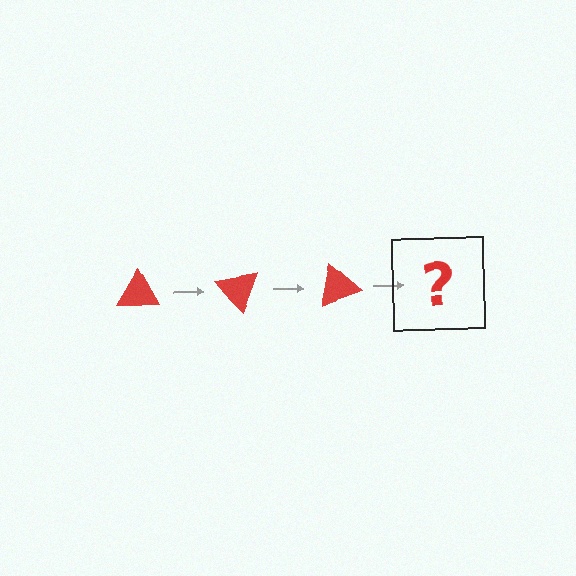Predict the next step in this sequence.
The next step is a red triangle rotated 150 degrees.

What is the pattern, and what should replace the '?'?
The pattern is that the triangle rotates 50 degrees each step. The '?' should be a red triangle rotated 150 degrees.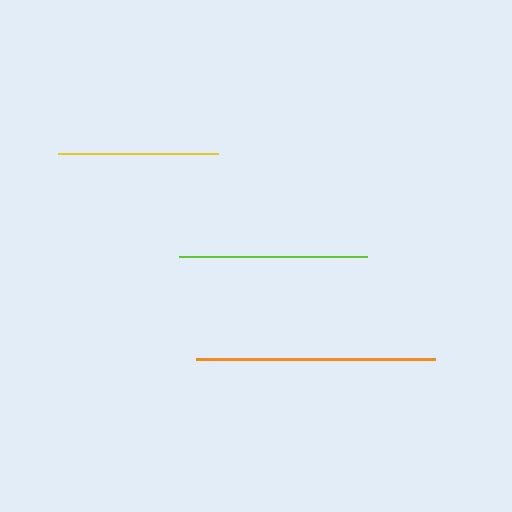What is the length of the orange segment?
The orange segment is approximately 239 pixels long.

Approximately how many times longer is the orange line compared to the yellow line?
The orange line is approximately 1.5 times the length of the yellow line.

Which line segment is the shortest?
The yellow line is the shortest at approximately 160 pixels.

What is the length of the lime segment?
The lime segment is approximately 188 pixels long.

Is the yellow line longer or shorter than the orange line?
The orange line is longer than the yellow line.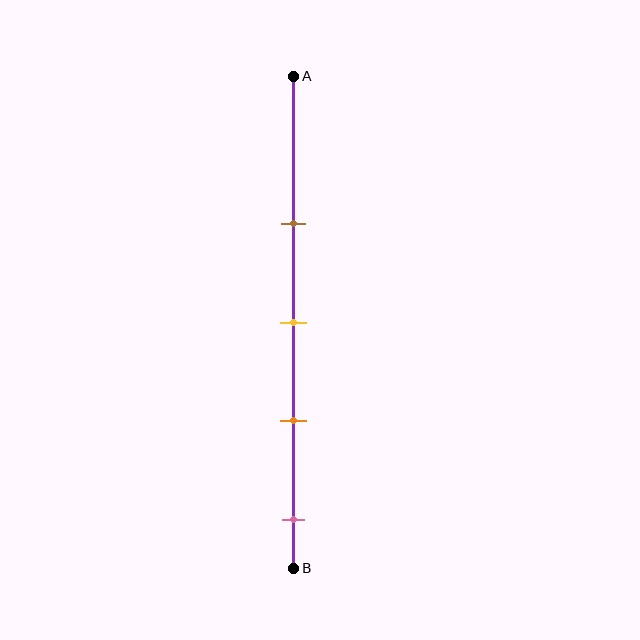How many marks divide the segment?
There are 4 marks dividing the segment.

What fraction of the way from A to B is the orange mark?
The orange mark is approximately 70% (0.7) of the way from A to B.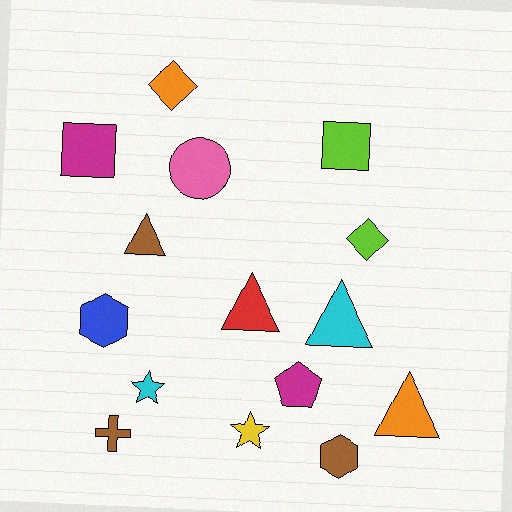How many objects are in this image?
There are 15 objects.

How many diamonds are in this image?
There are 2 diamonds.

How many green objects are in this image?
There are no green objects.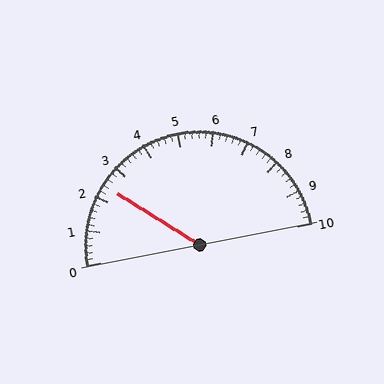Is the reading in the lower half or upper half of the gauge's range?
The reading is in the lower half of the range (0 to 10).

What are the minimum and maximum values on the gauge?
The gauge ranges from 0 to 10.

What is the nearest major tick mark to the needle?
The nearest major tick mark is 2.